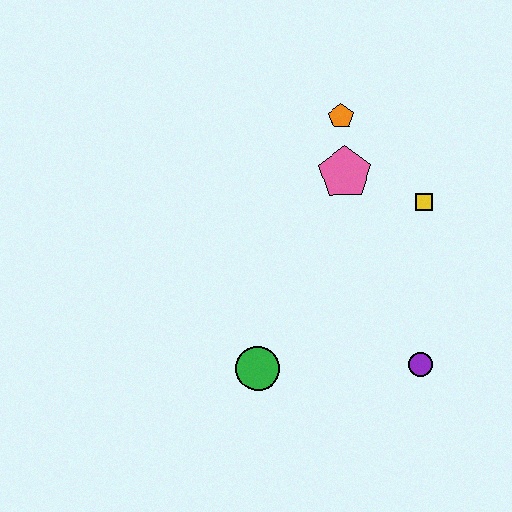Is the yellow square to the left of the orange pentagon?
No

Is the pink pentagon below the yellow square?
No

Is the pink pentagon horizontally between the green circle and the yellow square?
Yes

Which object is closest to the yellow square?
The pink pentagon is closest to the yellow square.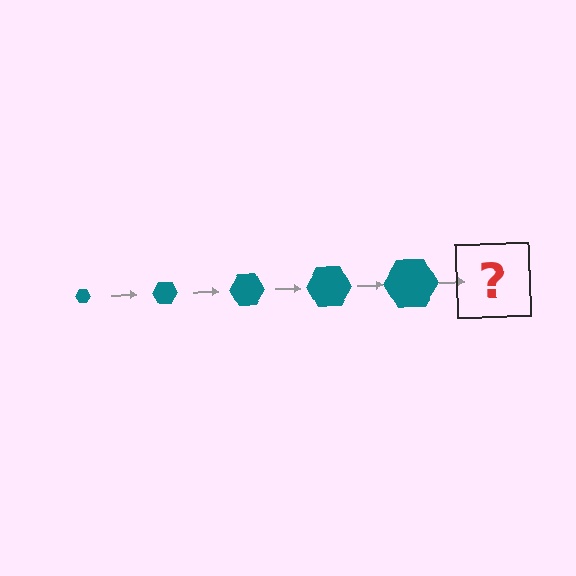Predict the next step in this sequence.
The next step is a teal hexagon, larger than the previous one.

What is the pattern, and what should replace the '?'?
The pattern is that the hexagon gets progressively larger each step. The '?' should be a teal hexagon, larger than the previous one.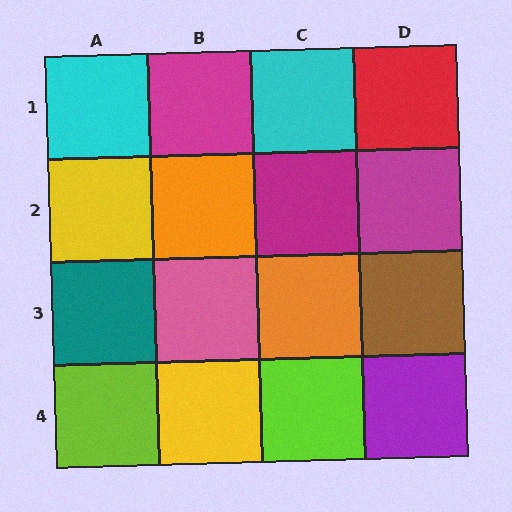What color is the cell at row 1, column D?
Red.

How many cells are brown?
1 cell is brown.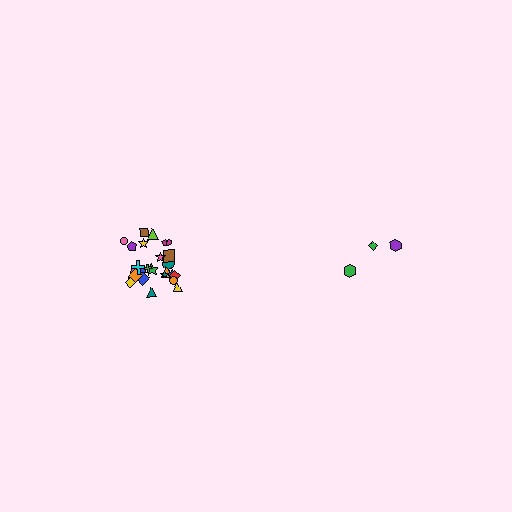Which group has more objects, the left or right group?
The left group.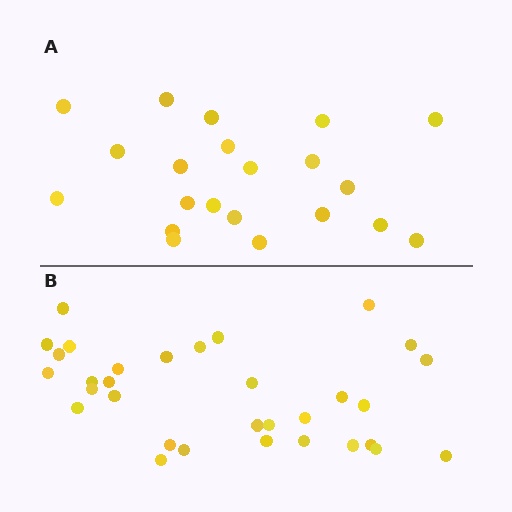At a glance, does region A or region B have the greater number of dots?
Region B (the bottom region) has more dots.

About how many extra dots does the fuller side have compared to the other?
Region B has roughly 12 or so more dots than region A.